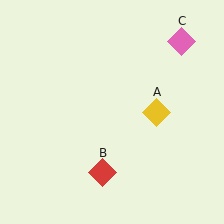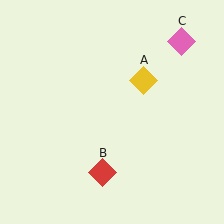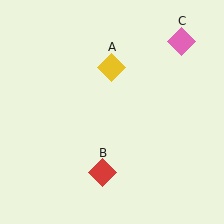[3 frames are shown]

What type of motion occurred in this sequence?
The yellow diamond (object A) rotated counterclockwise around the center of the scene.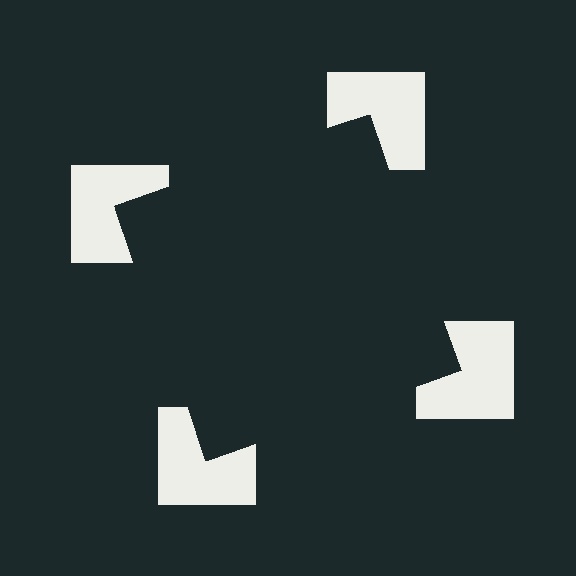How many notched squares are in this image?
There are 4 — one at each vertex of the illusory square.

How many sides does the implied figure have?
4 sides.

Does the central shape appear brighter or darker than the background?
It typically appears slightly darker than the background, even though no actual brightness change is drawn.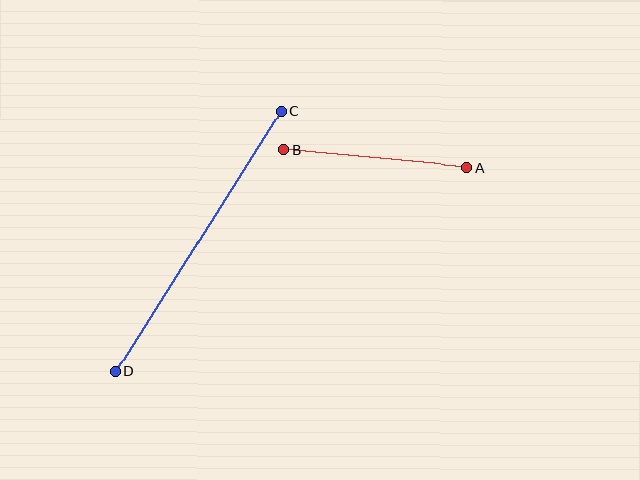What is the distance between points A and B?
The distance is approximately 183 pixels.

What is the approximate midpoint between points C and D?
The midpoint is at approximately (198, 241) pixels.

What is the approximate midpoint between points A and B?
The midpoint is at approximately (376, 159) pixels.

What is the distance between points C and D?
The distance is approximately 308 pixels.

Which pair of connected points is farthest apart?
Points C and D are farthest apart.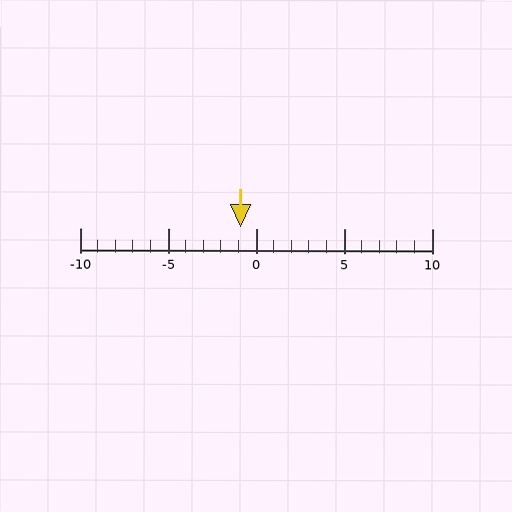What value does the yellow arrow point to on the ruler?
The yellow arrow points to approximately -1.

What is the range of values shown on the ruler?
The ruler shows values from -10 to 10.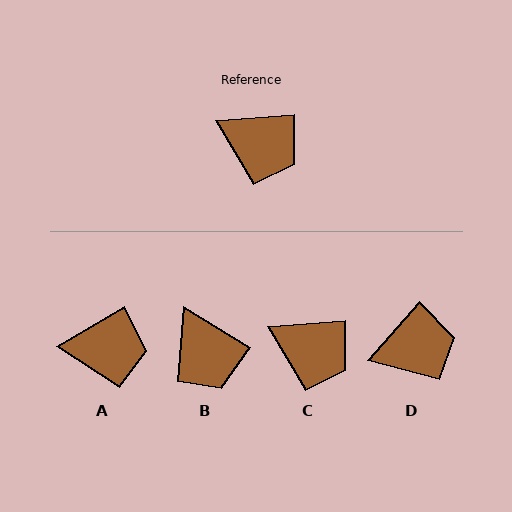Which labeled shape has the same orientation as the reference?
C.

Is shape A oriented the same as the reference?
No, it is off by about 27 degrees.